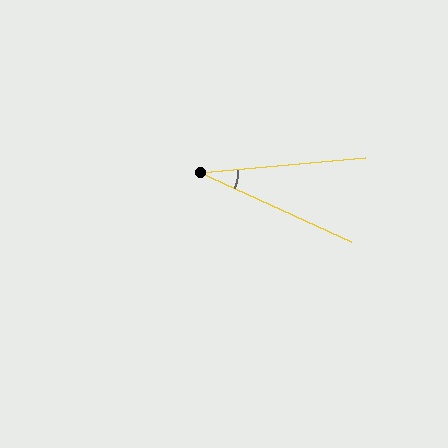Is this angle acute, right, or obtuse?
It is acute.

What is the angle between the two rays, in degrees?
Approximately 30 degrees.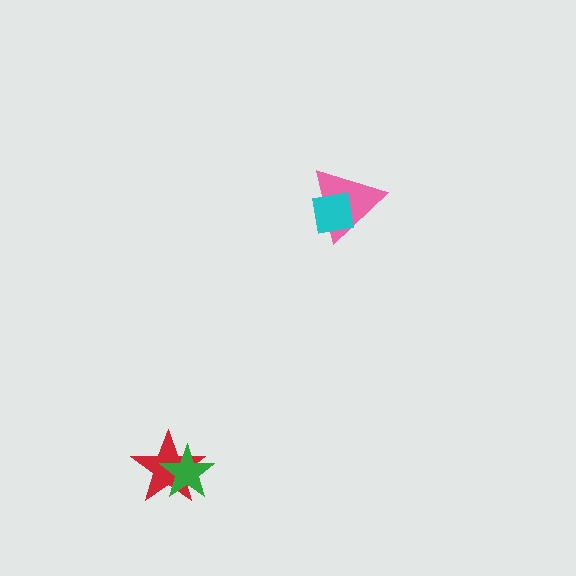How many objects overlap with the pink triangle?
1 object overlaps with the pink triangle.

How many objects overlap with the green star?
1 object overlaps with the green star.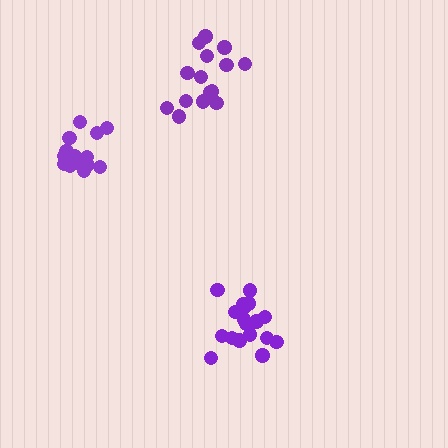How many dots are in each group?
Group 1: 14 dots, Group 2: 15 dots, Group 3: 18 dots (47 total).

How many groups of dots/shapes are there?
There are 3 groups.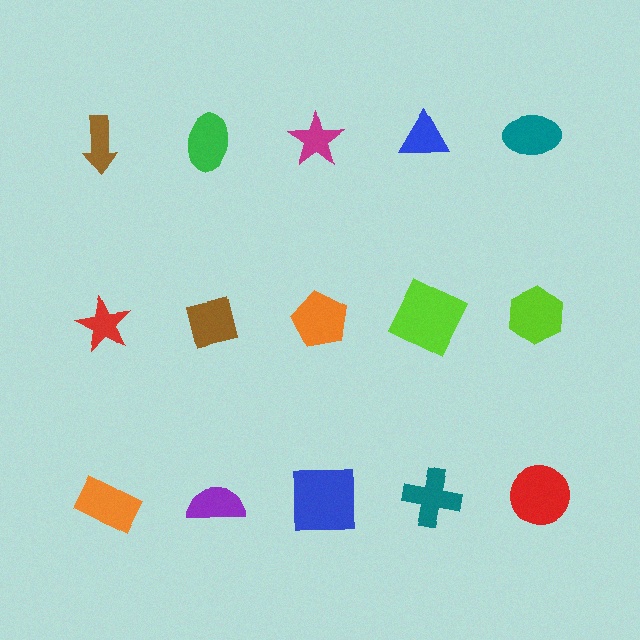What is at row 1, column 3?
A magenta star.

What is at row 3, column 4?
A teal cross.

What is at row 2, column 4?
A lime square.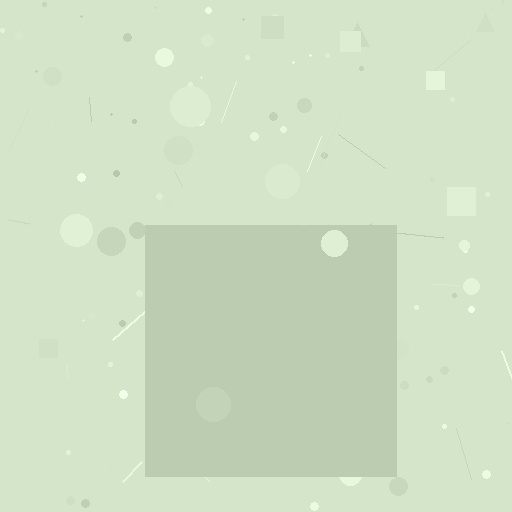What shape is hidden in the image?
A square is hidden in the image.